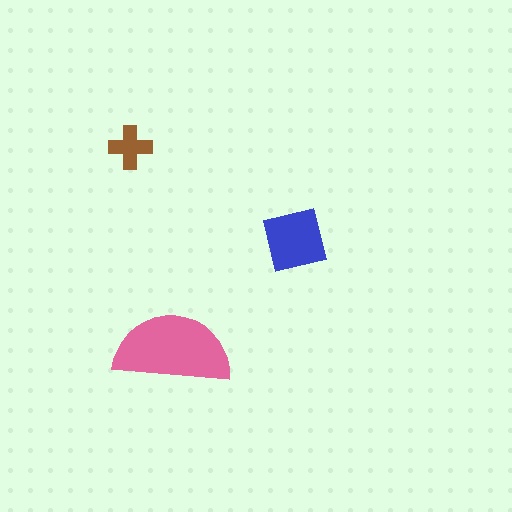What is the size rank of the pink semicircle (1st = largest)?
1st.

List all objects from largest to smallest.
The pink semicircle, the blue square, the brown cross.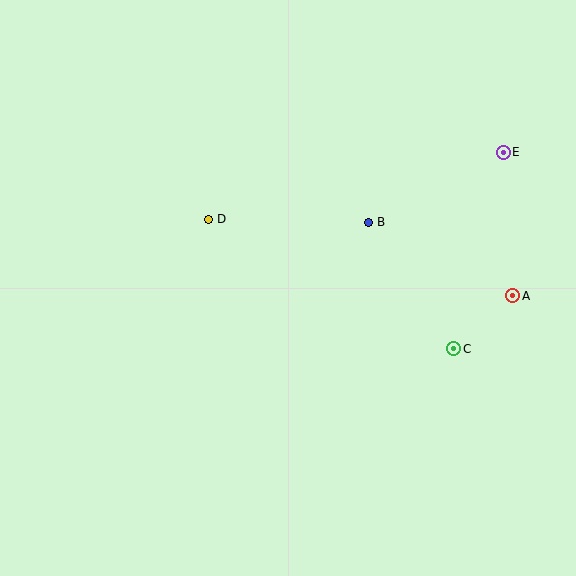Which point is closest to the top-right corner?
Point E is closest to the top-right corner.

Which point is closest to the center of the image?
Point B at (368, 222) is closest to the center.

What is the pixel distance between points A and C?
The distance between A and C is 79 pixels.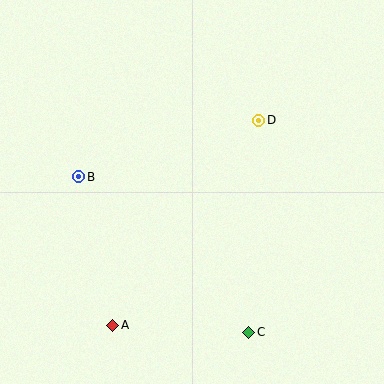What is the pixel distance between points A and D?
The distance between A and D is 252 pixels.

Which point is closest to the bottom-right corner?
Point C is closest to the bottom-right corner.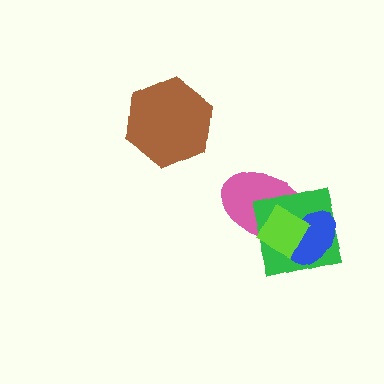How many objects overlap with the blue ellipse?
3 objects overlap with the blue ellipse.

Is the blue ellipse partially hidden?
Yes, it is partially covered by another shape.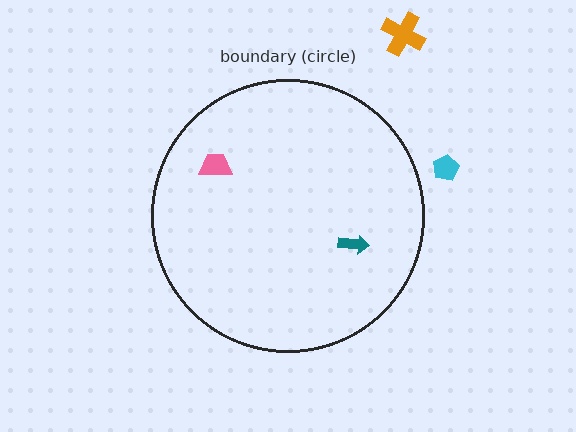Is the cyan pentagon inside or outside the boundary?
Outside.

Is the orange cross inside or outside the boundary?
Outside.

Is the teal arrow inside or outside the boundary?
Inside.